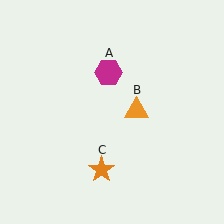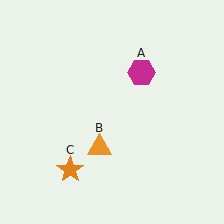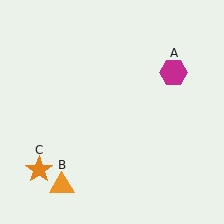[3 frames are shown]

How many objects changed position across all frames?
3 objects changed position: magenta hexagon (object A), orange triangle (object B), orange star (object C).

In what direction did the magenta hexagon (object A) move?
The magenta hexagon (object A) moved right.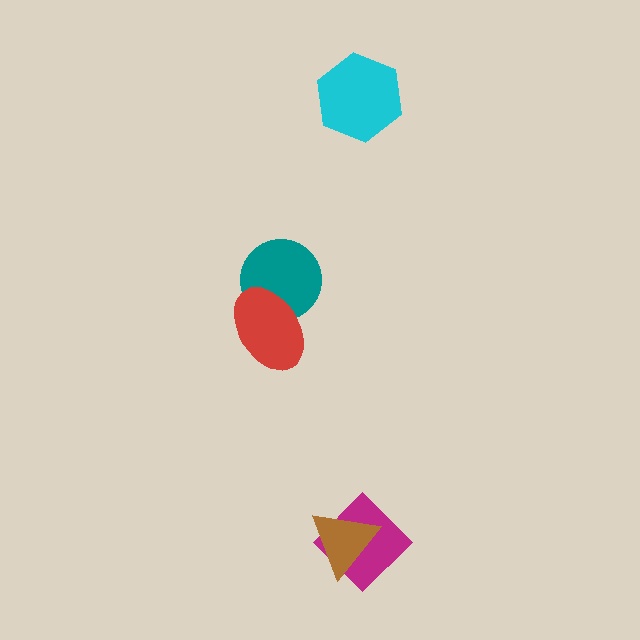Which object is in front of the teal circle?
The red ellipse is in front of the teal circle.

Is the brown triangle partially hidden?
No, no other shape covers it.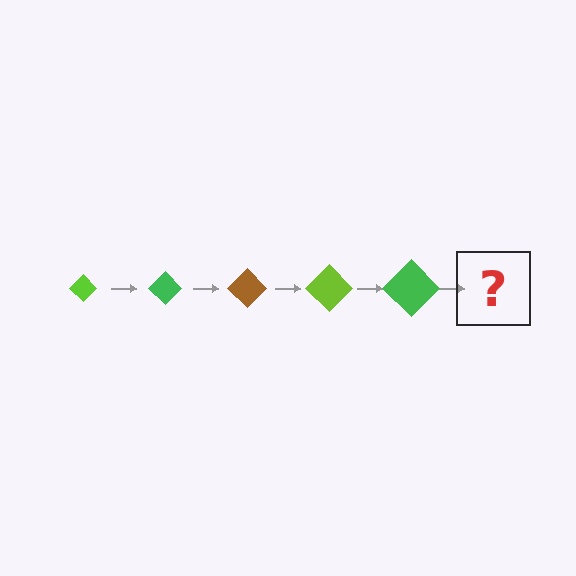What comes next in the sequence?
The next element should be a brown diamond, larger than the previous one.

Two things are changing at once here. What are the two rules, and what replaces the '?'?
The two rules are that the diamond grows larger each step and the color cycles through lime, green, and brown. The '?' should be a brown diamond, larger than the previous one.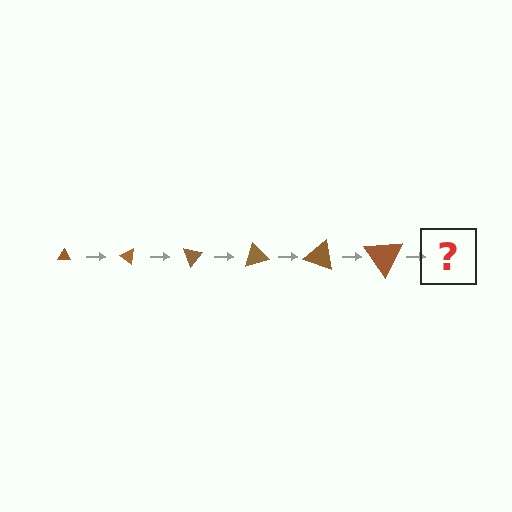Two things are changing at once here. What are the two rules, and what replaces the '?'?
The two rules are that the triangle grows larger each step and it rotates 35 degrees each step. The '?' should be a triangle, larger than the previous one and rotated 210 degrees from the start.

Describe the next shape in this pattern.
It should be a triangle, larger than the previous one and rotated 210 degrees from the start.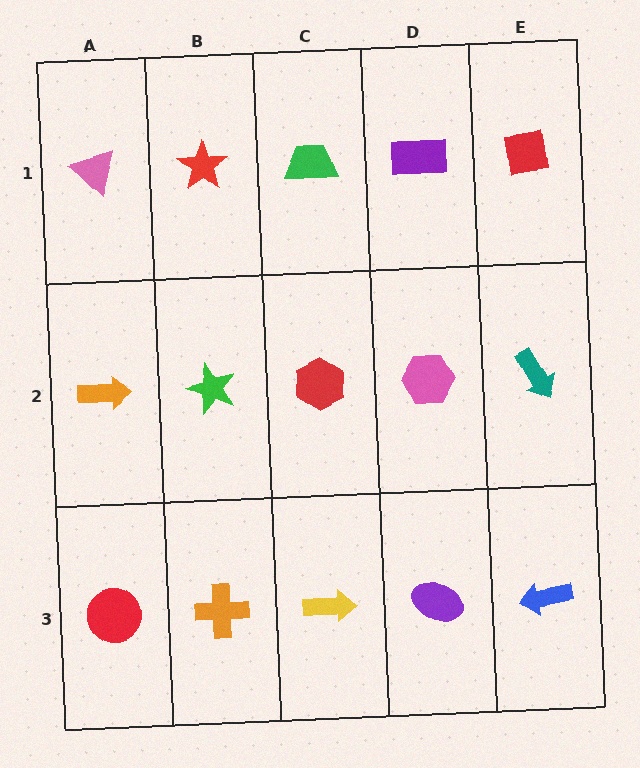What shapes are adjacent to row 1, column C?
A red hexagon (row 2, column C), a red star (row 1, column B), a purple rectangle (row 1, column D).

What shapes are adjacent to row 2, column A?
A pink triangle (row 1, column A), a red circle (row 3, column A), a green star (row 2, column B).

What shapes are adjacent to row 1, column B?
A green star (row 2, column B), a pink triangle (row 1, column A), a green trapezoid (row 1, column C).